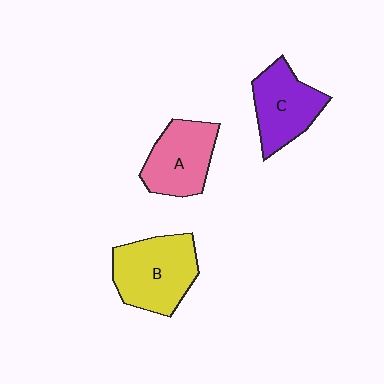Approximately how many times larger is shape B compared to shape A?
Approximately 1.2 times.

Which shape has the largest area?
Shape B (yellow).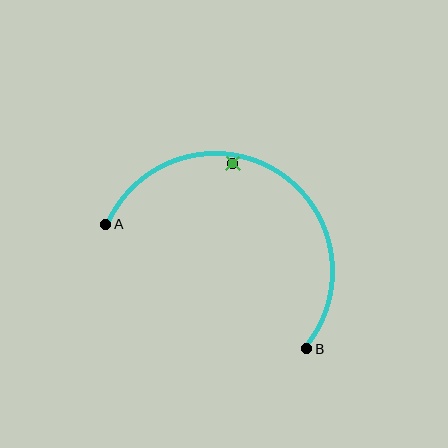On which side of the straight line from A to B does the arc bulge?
The arc bulges above the straight line connecting A and B.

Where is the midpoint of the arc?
The arc midpoint is the point on the curve farthest from the straight line joining A and B. It sits above that line.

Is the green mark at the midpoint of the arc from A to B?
No — the green mark does not lie on the arc at all. It sits slightly inside the curve.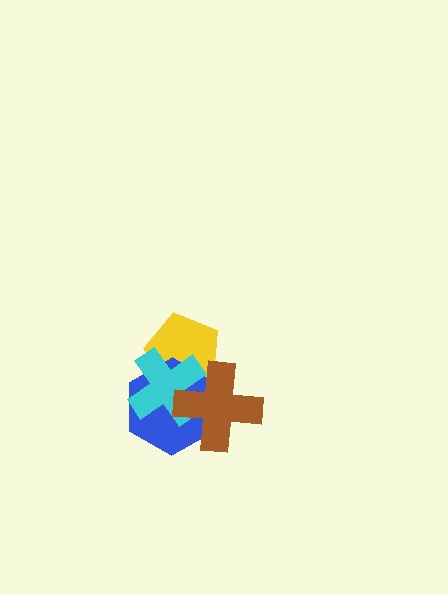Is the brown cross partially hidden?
No, no other shape covers it.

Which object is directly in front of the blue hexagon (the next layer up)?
The cyan cross is directly in front of the blue hexagon.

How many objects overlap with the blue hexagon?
3 objects overlap with the blue hexagon.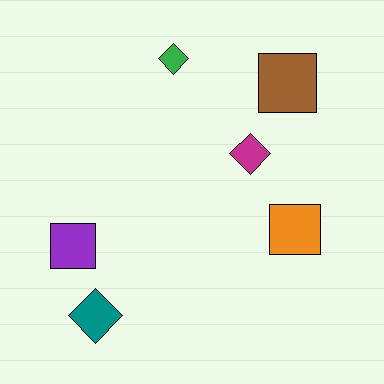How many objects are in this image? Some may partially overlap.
There are 6 objects.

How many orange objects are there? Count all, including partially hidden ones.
There is 1 orange object.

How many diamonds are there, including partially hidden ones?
There are 3 diamonds.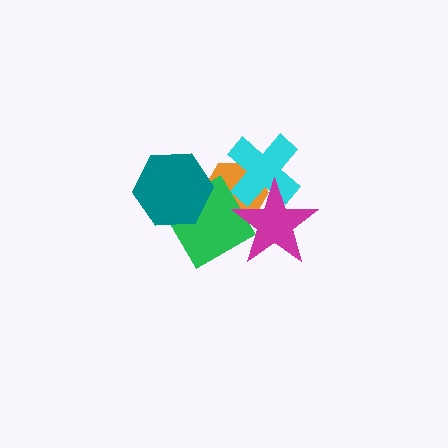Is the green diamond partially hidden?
Yes, it is partially covered by another shape.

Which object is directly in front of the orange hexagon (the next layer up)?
The green diamond is directly in front of the orange hexagon.